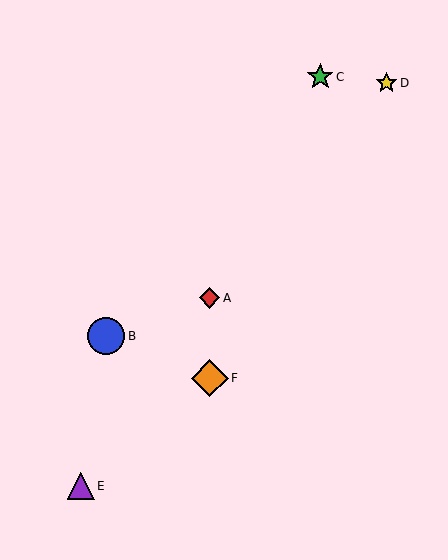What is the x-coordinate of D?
Object D is at x≈386.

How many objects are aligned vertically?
2 objects (A, F) are aligned vertically.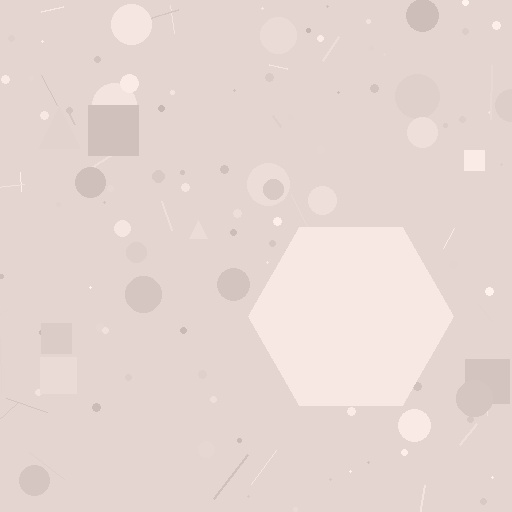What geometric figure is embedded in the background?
A hexagon is embedded in the background.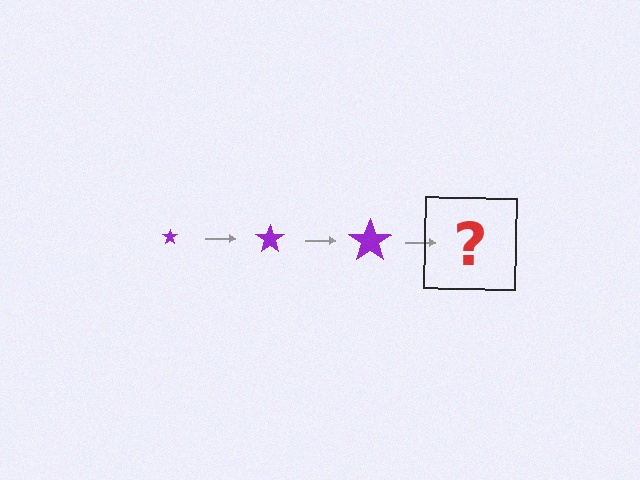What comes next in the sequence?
The next element should be a purple star, larger than the previous one.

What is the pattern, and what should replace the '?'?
The pattern is that the star gets progressively larger each step. The '?' should be a purple star, larger than the previous one.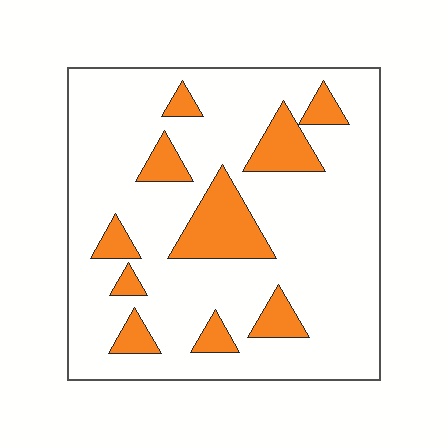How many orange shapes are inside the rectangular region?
10.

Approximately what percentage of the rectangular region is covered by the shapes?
Approximately 20%.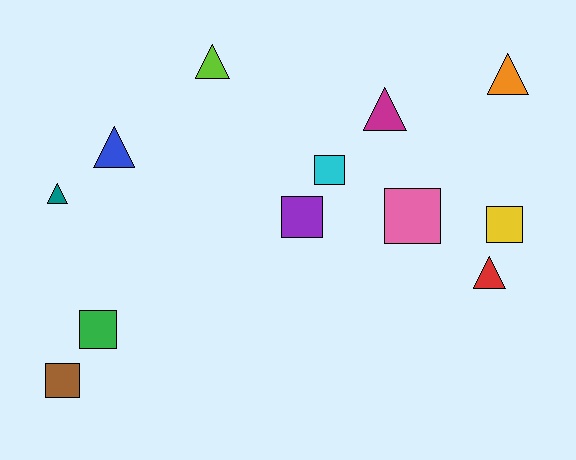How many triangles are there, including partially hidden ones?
There are 6 triangles.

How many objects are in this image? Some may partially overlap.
There are 12 objects.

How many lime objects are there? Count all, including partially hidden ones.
There is 1 lime object.